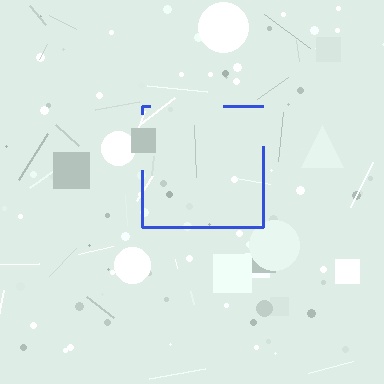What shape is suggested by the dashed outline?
The dashed outline suggests a square.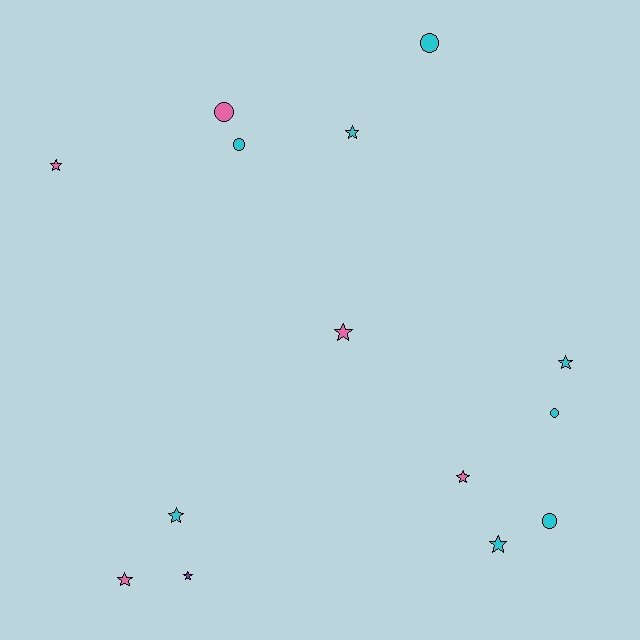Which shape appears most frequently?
Star, with 9 objects.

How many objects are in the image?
There are 14 objects.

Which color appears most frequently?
Cyan, with 8 objects.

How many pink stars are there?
There are 4 pink stars.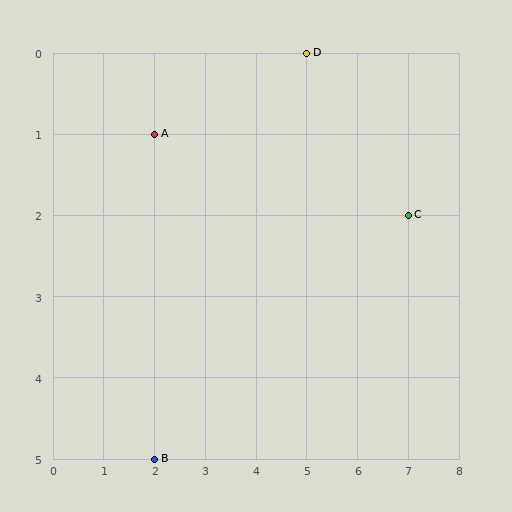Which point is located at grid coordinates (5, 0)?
Point D is at (5, 0).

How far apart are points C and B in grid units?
Points C and B are 5 columns and 3 rows apart (about 5.8 grid units diagonally).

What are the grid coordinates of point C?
Point C is at grid coordinates (7, 2).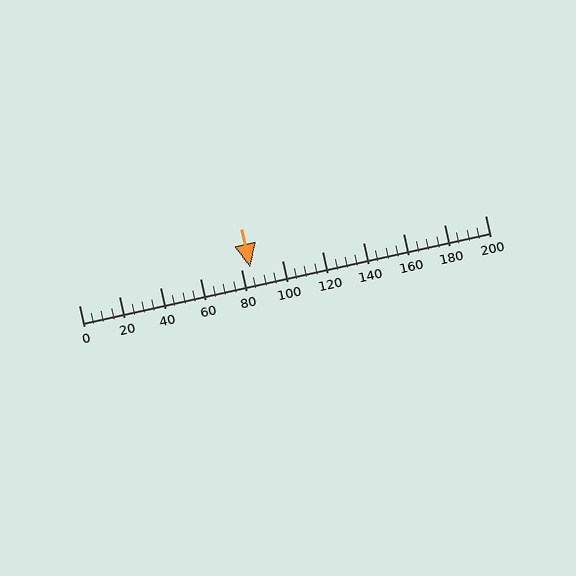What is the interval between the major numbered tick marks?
The major tick marks are spaced 20 units apart.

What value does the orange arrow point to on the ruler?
The orange arrow points to approximately 84.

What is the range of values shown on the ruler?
The ruler shows values from 0 to 200.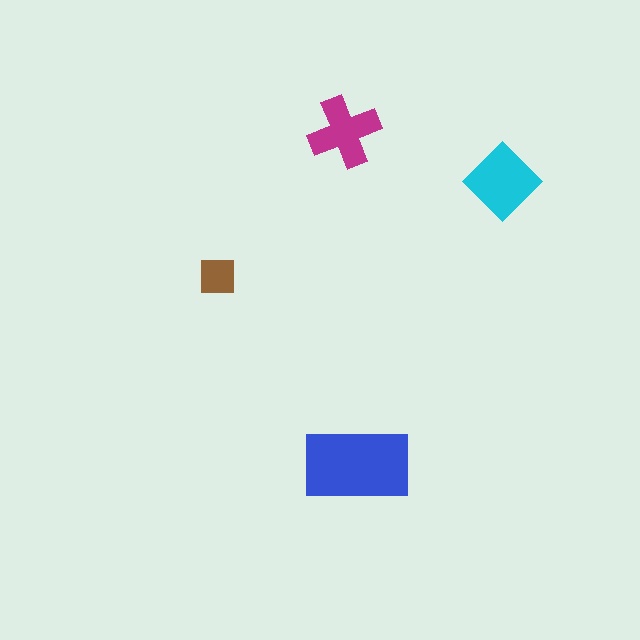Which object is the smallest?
The brown square.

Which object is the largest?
The blue rectangle.